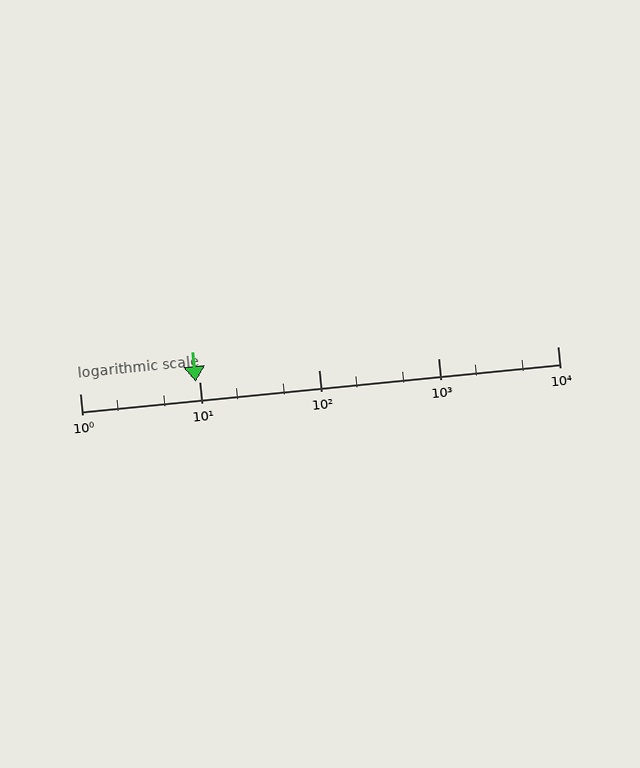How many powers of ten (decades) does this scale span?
The scale spans 4 decades, from 1 to 10000.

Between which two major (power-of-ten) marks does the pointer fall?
The pointer is between 1 and 10.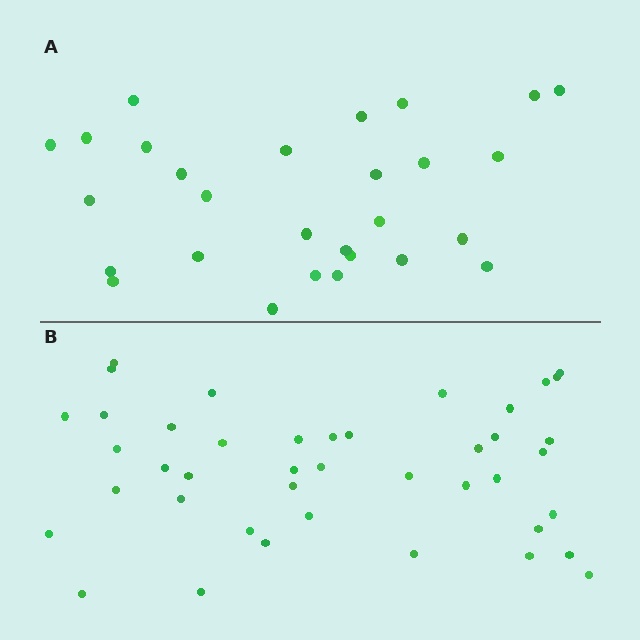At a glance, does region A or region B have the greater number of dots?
Region B (the bottom region) has more dots.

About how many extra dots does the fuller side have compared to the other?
Region B has approximately 15 more dots than region A.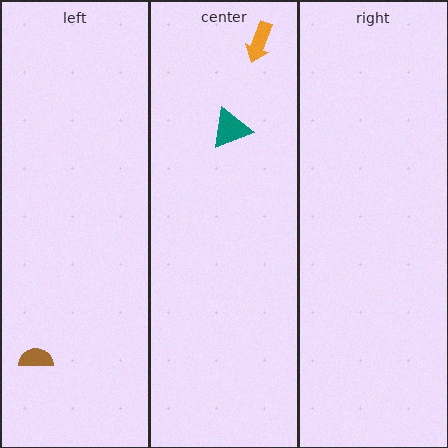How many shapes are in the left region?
1.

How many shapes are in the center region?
2.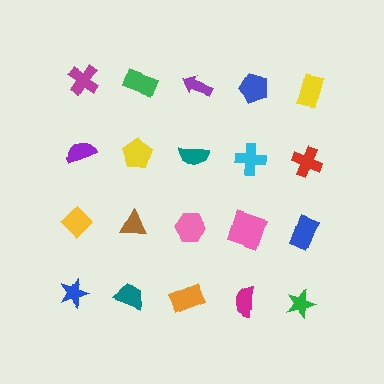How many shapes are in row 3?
5 shapes.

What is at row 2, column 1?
A purple semicircle.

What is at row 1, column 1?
A magenta cross.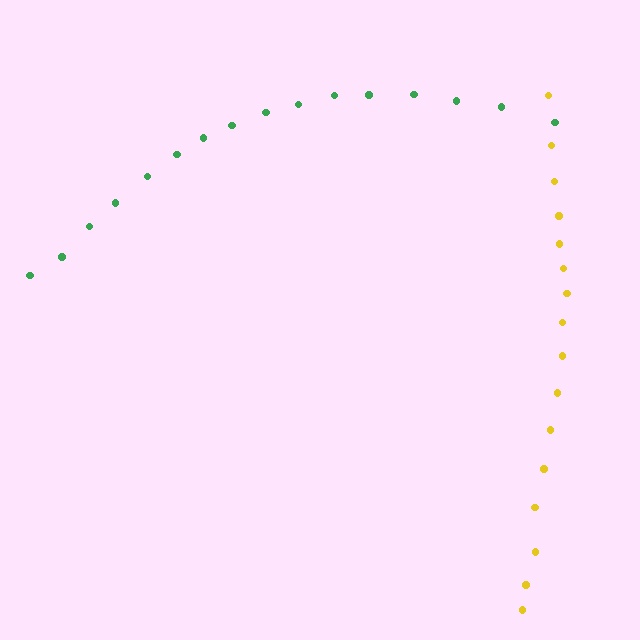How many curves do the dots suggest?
There are 2 distinct paths.